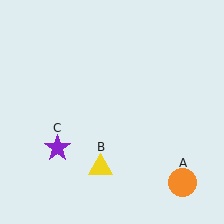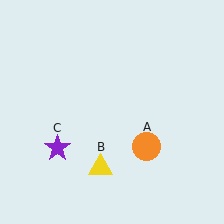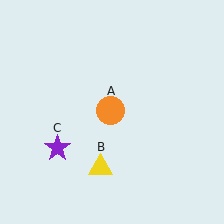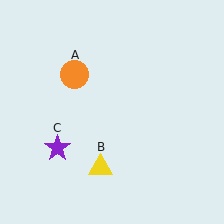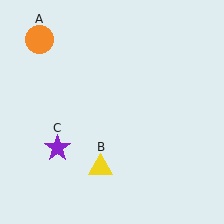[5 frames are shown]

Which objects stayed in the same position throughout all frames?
Yellow triangle (object B) and purple star (object C) remained stationary.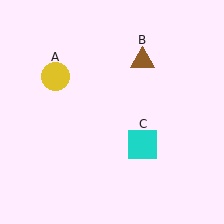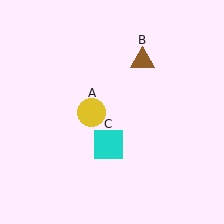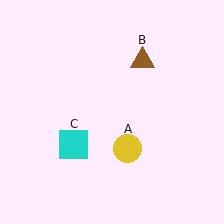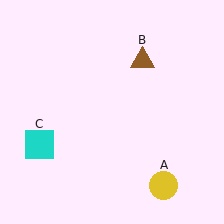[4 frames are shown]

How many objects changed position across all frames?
2 objects changed position: yellow circle (object A), cyan square (object C).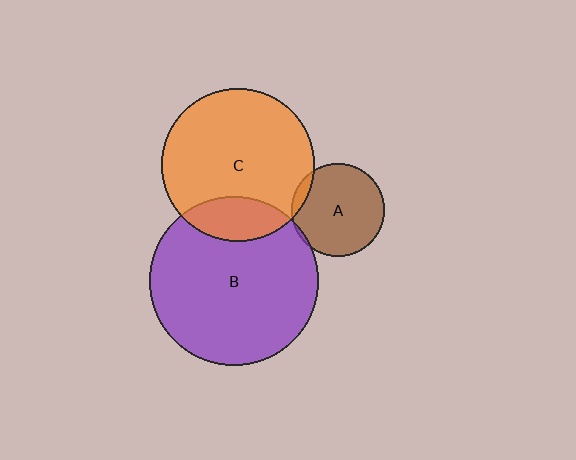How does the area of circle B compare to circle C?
Approximately 1.2 times.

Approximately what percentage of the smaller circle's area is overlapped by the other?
Approximately 5%.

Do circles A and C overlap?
Yes.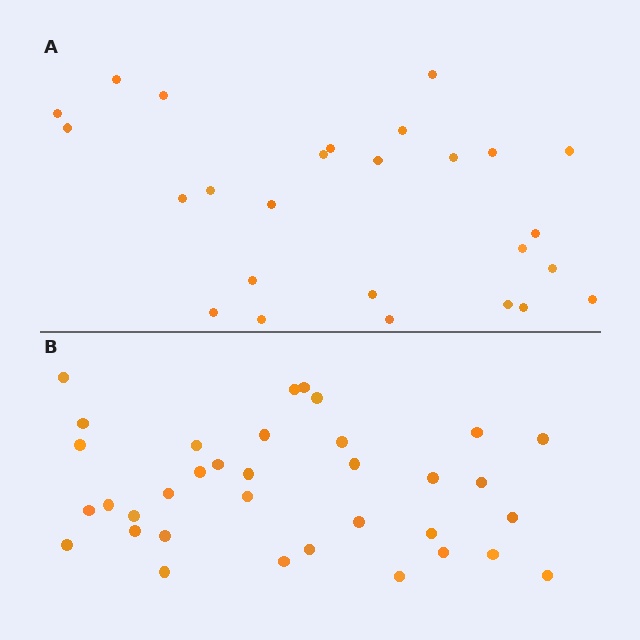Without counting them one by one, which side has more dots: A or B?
Region B (the bottom region) has more dots.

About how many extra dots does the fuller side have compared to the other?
Region B has roughly 8 or so more dots than region A.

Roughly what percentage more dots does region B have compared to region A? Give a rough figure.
About 35% more.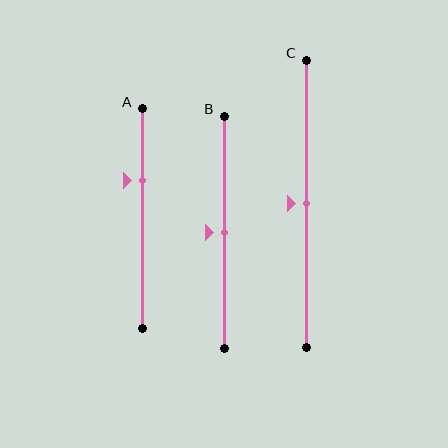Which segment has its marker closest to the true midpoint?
Segment B has its marker closest to the true midpoint.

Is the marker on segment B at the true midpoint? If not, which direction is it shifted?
Yes, the marker on segment B is at the true midpoint.